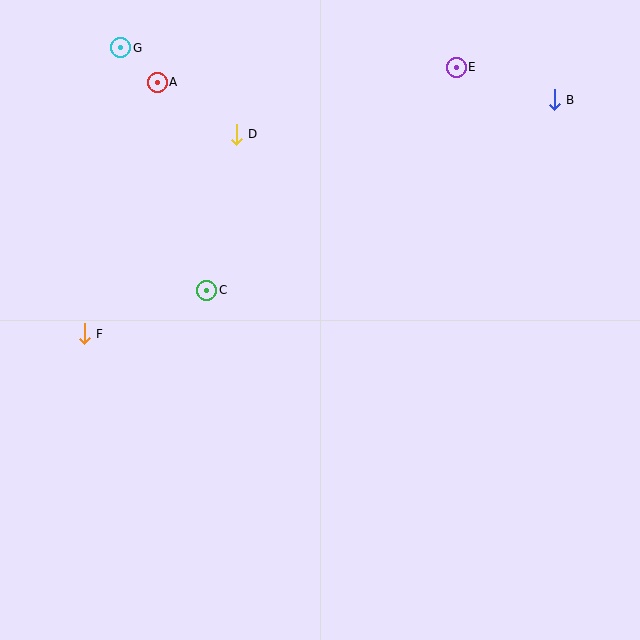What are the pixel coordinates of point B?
Point B is at (554, 100).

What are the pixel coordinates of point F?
Point F is at (84, 334).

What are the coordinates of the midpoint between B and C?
The midpoint between B and C is at (380, 195).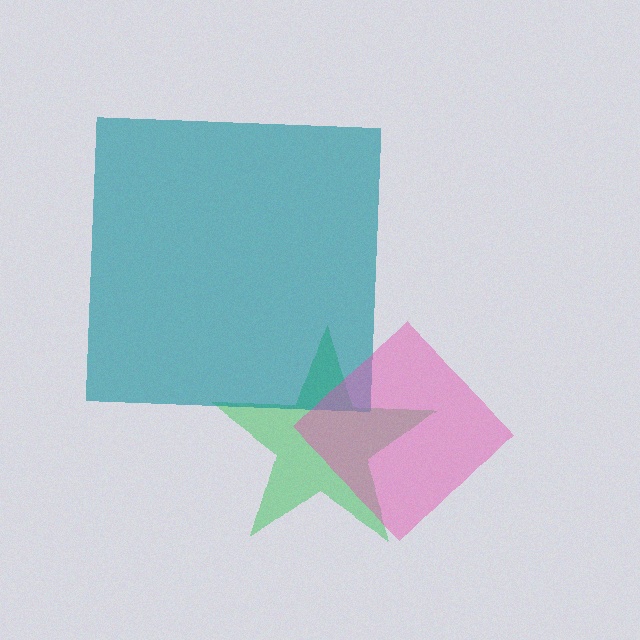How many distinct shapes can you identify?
There are 3 distinct shapes: a green star, a teal square, a pink diamond.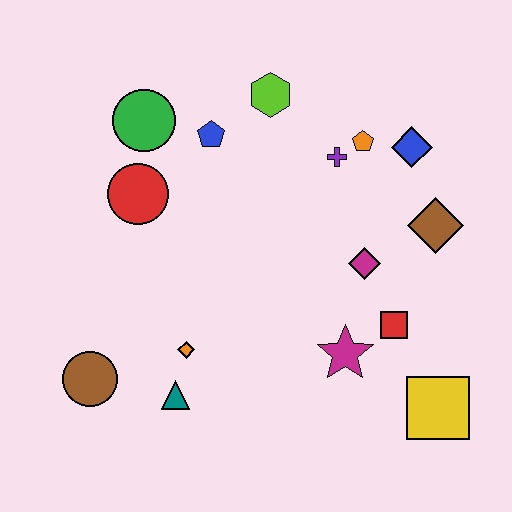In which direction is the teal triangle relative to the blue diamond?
The teal triangle is below the blue diamond.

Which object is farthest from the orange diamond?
The blue diamond is farthest from the orange diamond.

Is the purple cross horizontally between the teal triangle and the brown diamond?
Yes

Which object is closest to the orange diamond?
The teal triangle is closest to the orange diamond.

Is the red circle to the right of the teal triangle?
No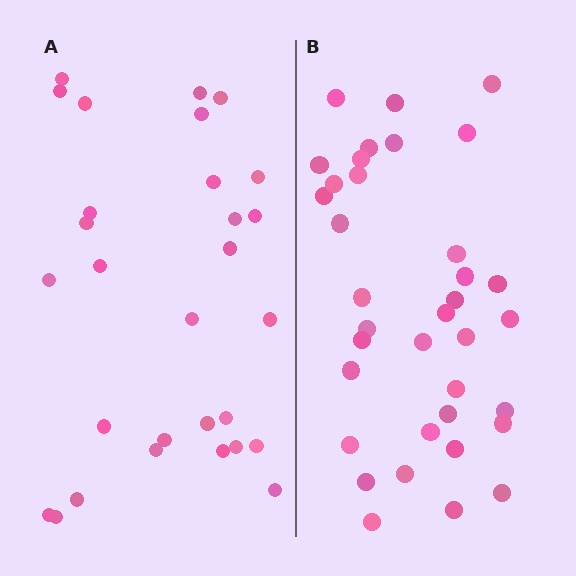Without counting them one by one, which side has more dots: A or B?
Region B (the right region) has more dots.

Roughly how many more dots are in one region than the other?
Region B has roughly 8 or so more dots than region A.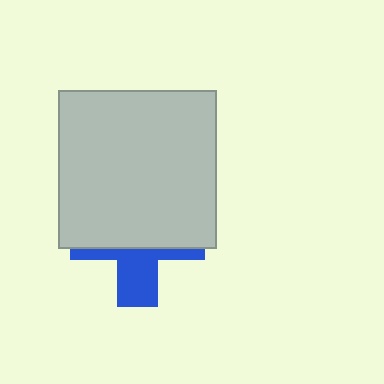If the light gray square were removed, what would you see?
You would see the complete blue cross.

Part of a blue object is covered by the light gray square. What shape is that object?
It is a cross.